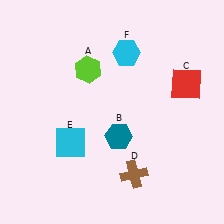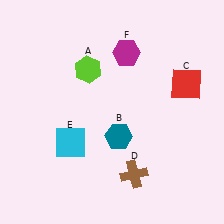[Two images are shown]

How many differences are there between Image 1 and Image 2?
There is 1 difference between the two images.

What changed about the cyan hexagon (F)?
In Image 1, F is cyan. In Image 2, it changed to magenta.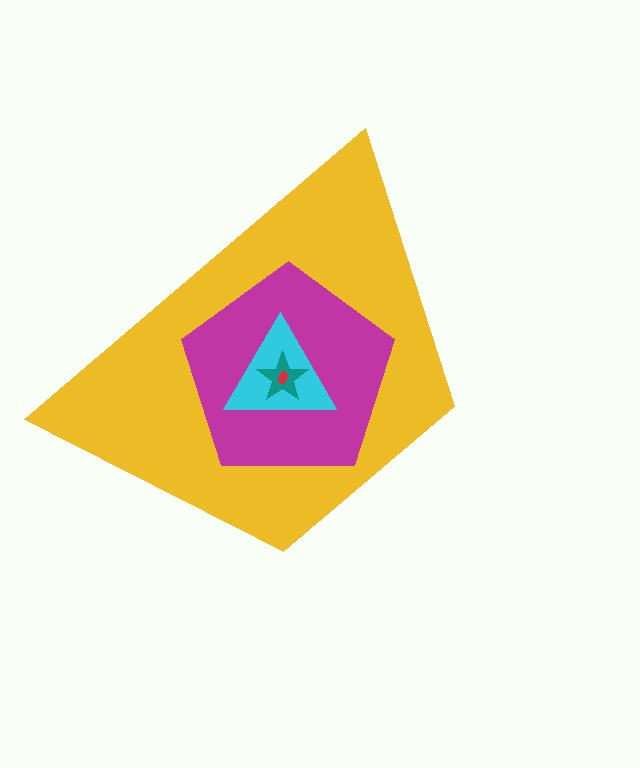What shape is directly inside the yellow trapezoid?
The magenta pentagon.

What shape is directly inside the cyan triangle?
The teal star.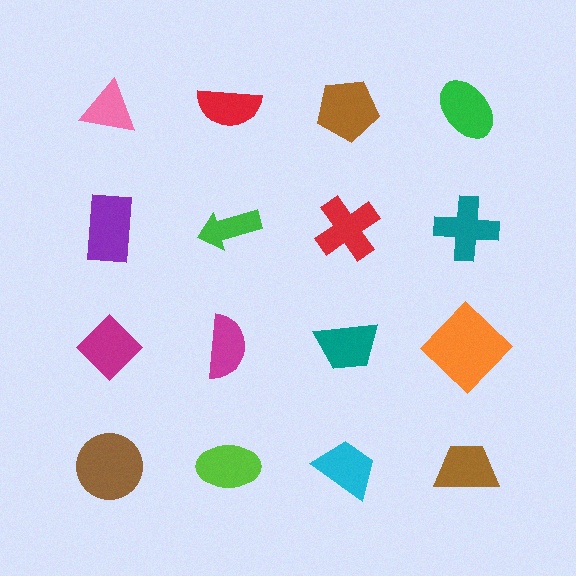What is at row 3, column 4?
An orange diamond.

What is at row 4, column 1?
A brown circle.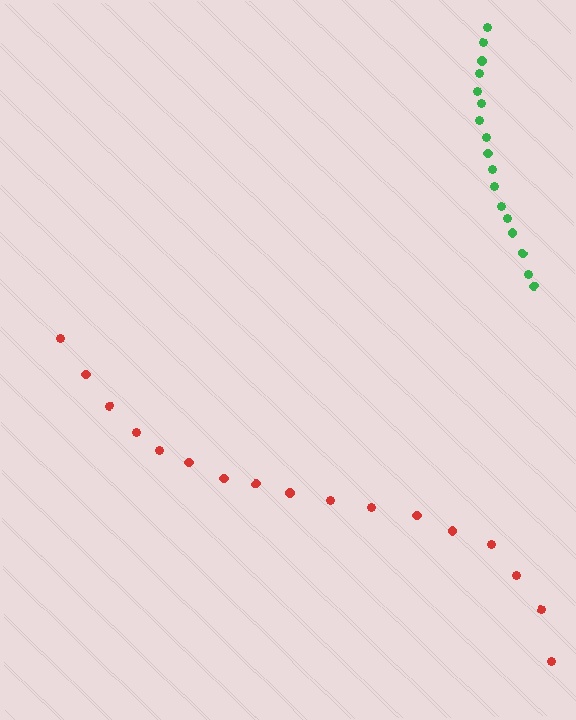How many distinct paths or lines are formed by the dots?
There are 2 distinct paths.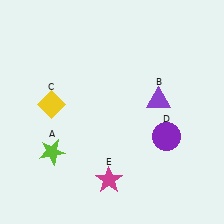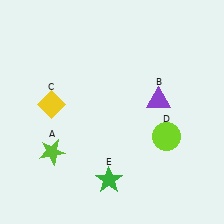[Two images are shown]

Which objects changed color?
D changed from purple to lime. E changed from magenta to green.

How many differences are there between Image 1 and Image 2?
There are 2 differences between the two images.